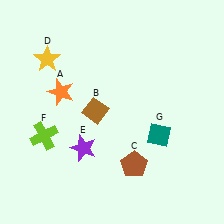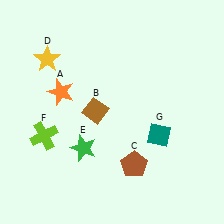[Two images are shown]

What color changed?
The star (E) changed from purple in Image 1 to green in Image 2.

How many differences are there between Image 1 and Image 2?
There is 1 difference between the two images.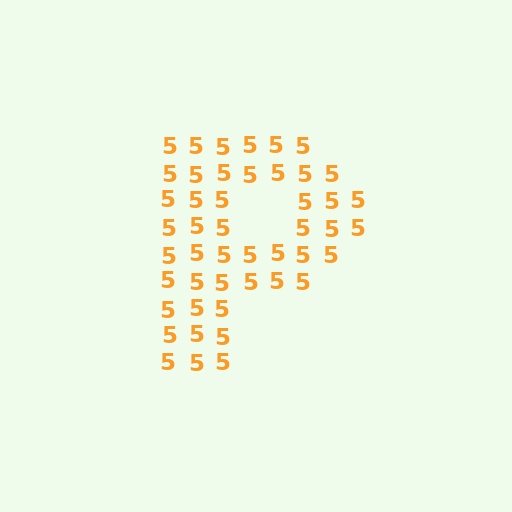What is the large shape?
The large shape is the letter P.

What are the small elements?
The small elements are digit 5's.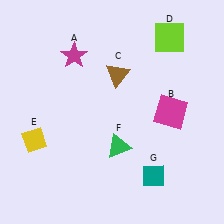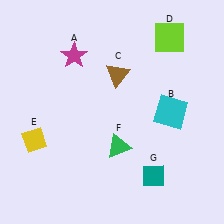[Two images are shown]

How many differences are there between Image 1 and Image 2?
There is 1 difference between the two images.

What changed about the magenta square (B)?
In Image 1, B is magenta. In Image 2, it changed to cyan.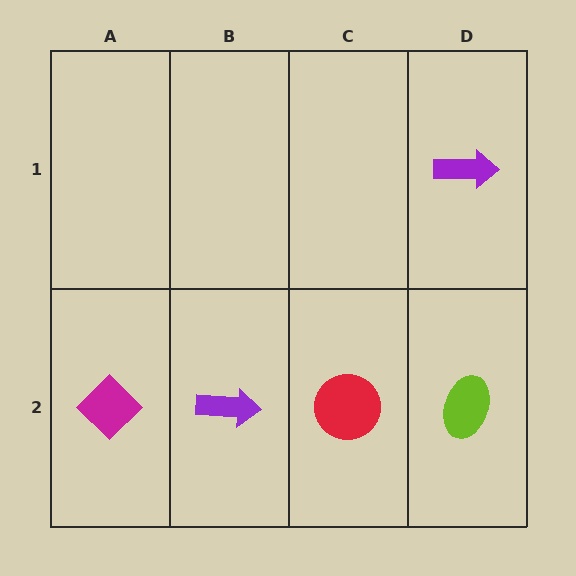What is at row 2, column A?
A magenta diamond.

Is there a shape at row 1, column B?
No, that cell is empty.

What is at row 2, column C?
A red circle.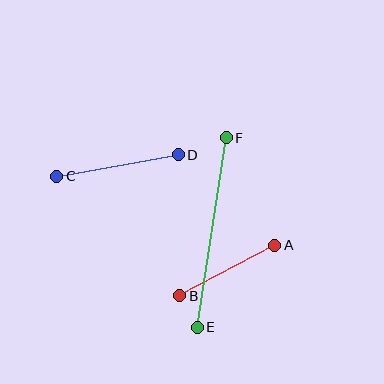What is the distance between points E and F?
The distance is approximately 192 pixels.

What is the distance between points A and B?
The distance is approximately 108 pixels.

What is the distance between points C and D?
The distance is approximately 123 pixels.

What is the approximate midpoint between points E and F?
The midpoint is at approximately (212, 233) pixels.